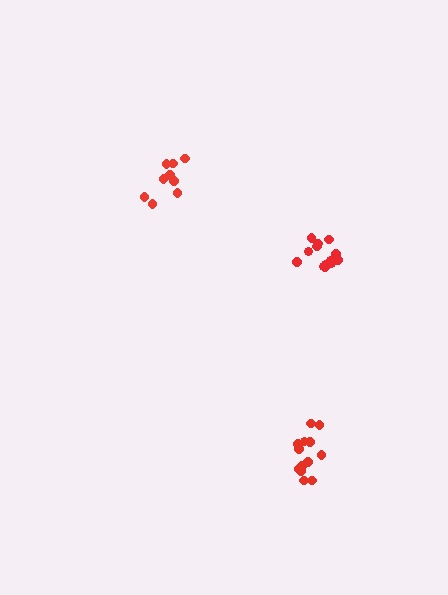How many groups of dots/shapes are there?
There are 3 groups.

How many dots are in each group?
Group 1: 14 dots, Group 2: 10 dots, Group 3: 13 dots (37 total).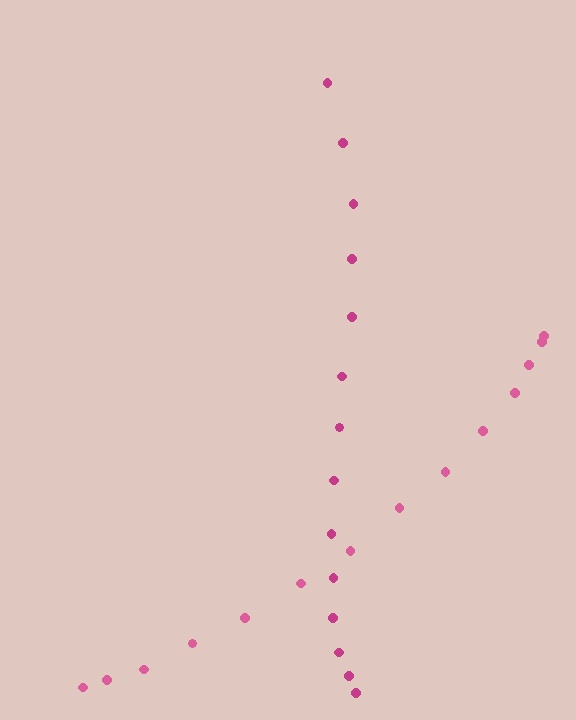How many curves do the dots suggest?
There are 2 distinct paths.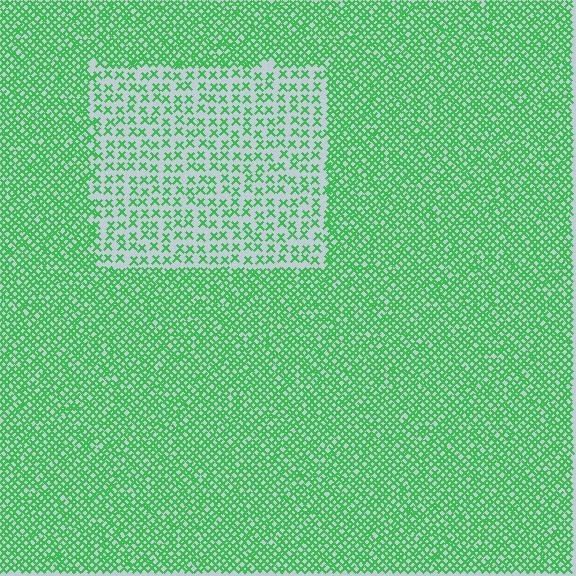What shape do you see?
I see a rectangle.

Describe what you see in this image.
The image contains small green elements arranged at two different densities. A rectangle-shaped region is visible where the elements are less densely packed than the surrounding area.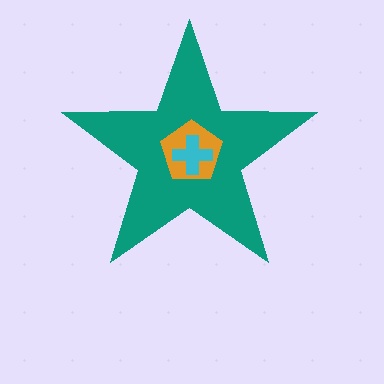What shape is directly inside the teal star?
The orange pentagon.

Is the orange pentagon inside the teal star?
Yes.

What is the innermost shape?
The cyan cross.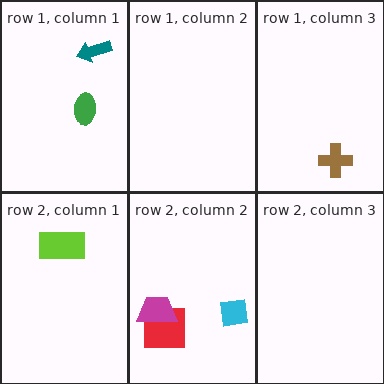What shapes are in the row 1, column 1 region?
The teal arrow, the green ellipse.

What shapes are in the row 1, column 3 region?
The brown cross.